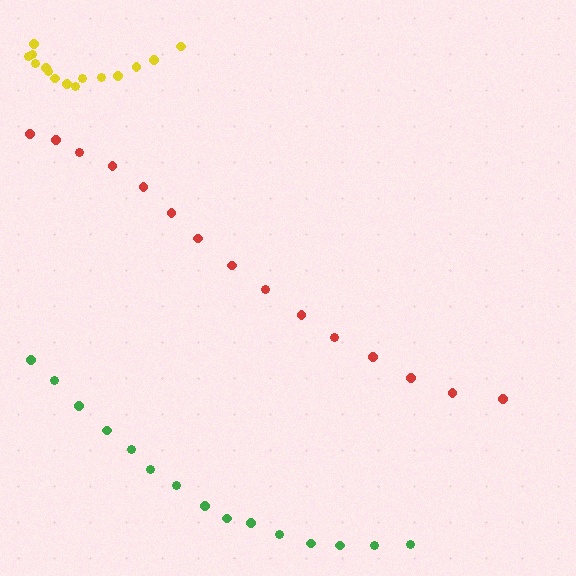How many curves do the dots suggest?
There are 3 distinct paths.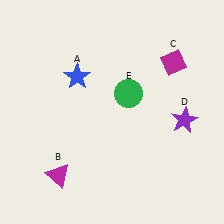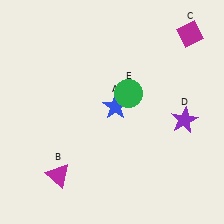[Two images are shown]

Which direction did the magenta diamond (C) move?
The magenta diamond (C) moved up.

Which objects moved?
The objects that moved are: the blue star (A), the magenta diamond (C).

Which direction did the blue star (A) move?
The blue star (A) moved right.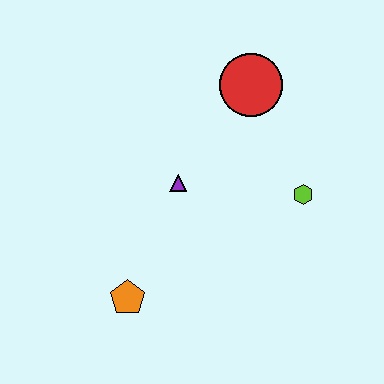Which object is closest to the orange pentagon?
The purple triangle is closest to the orange pentagon.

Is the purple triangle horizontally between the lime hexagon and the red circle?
No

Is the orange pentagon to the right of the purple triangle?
No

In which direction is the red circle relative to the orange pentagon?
The red circle is above the orange pentagon.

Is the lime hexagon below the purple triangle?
Yes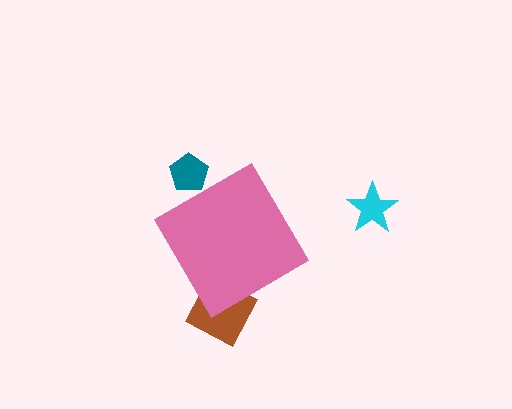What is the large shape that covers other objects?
A pink diamond.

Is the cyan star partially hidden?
No, the cyan star is fully visible.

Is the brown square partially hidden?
Yes, the brown square is partially hidden behind the pink diamond.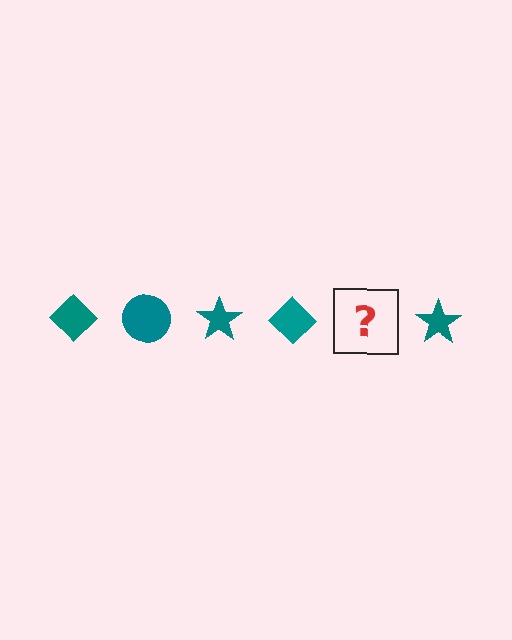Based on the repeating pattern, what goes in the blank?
The blank should be a teal circle.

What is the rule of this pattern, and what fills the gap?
The rule is that the pattern cycles through diamond, circle, star shapes in teal. The gap should be filled with a teal circle.